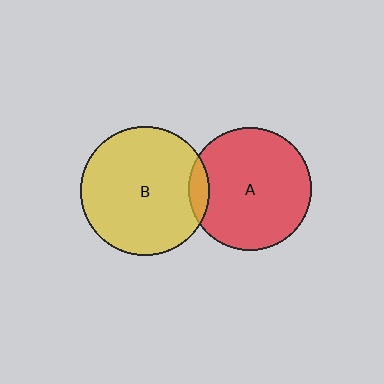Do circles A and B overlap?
Yes.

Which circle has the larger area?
Circle B (yellow).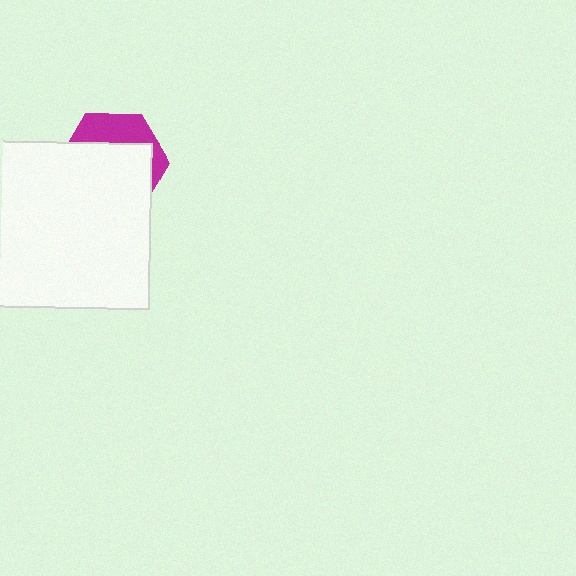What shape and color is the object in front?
The object in front is a white square.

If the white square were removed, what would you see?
You would see the complete magenta hexagon.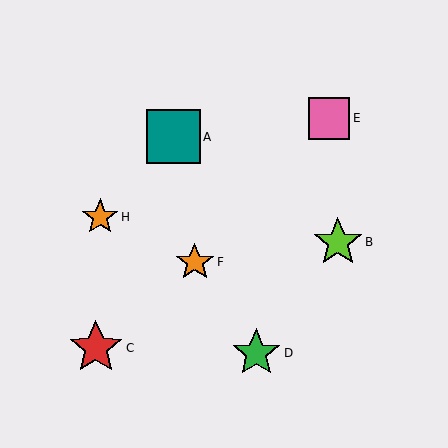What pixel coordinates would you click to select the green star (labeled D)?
Click at (256, 353) to select the green star D.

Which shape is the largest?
The red star (labeled C) is the largest.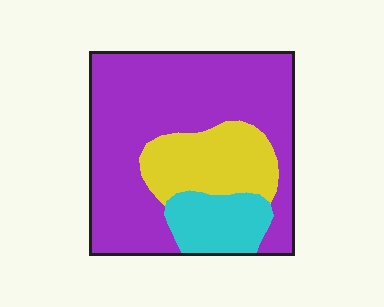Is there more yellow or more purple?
Purple.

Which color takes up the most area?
Purple, at roughly 65%.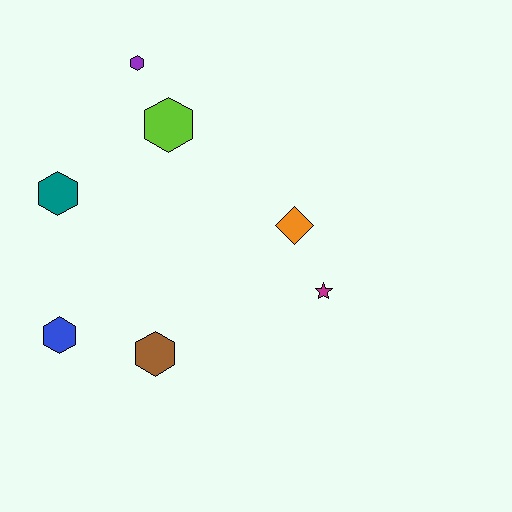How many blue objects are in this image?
There is 1 blue object.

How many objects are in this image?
There are 7 objects.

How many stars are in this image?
There is 1 star.